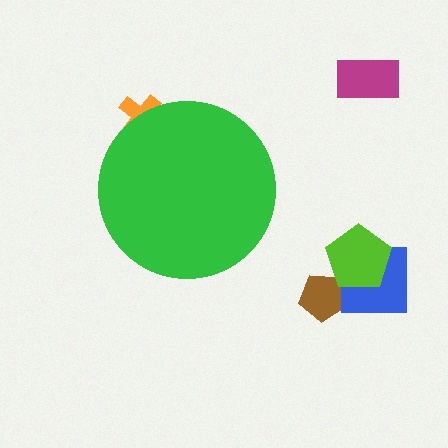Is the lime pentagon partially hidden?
No, the lime pentagon is fully visible.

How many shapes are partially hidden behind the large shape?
1 shape is partially hidden.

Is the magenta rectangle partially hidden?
No, the magenta rectangle is fully visible.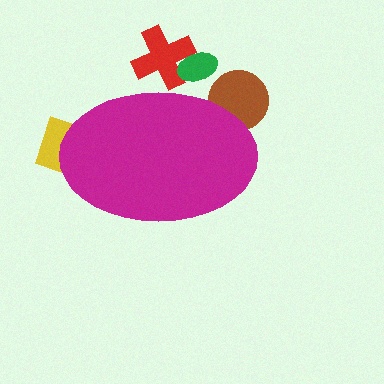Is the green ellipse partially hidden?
Yes, the green ellipse is partially hidden behind the magenta ellipse.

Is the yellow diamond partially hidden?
Yes, the yellow diamond is partially hidden behind the magenta ellipse.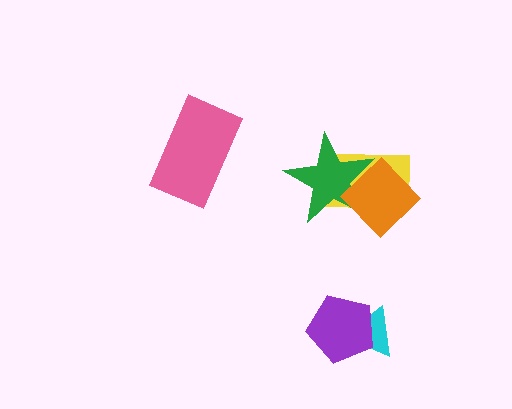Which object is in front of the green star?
The orange diamond is in front of the green star.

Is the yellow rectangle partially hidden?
Yes, it is partially covered by another shape.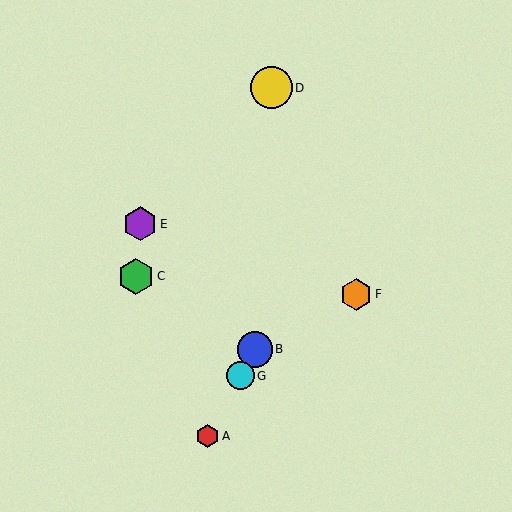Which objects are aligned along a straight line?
Objects A, B, G are aligned along a straight line.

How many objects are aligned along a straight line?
3 objects (A, B, G) are aligned along a straight line.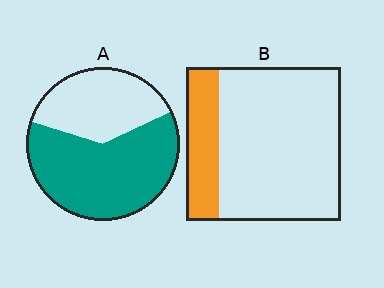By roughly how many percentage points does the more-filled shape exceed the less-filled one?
By roughly 40 percentage points (A over B).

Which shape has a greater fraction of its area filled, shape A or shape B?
Shape A.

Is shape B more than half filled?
No.